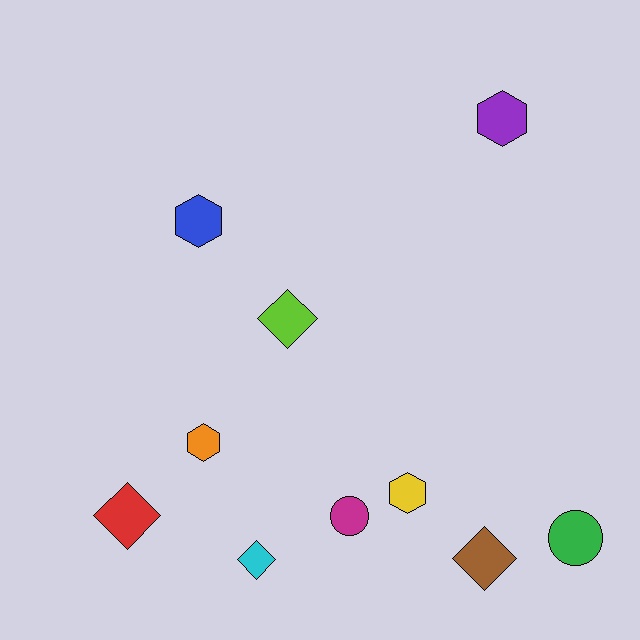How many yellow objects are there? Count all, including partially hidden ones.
There is 1 yellow object.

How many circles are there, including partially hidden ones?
There are 2 circles.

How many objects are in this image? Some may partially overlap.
There are 10 objects.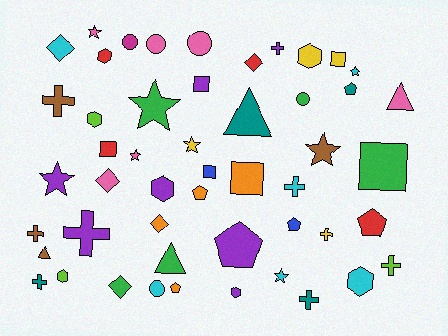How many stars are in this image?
There are 8 stars.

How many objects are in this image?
There are 50 objects.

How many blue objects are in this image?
There are 2 blue objects.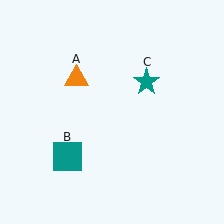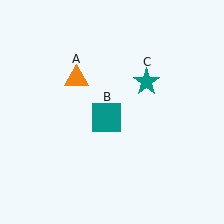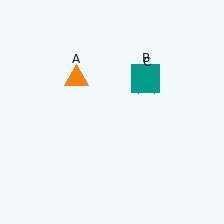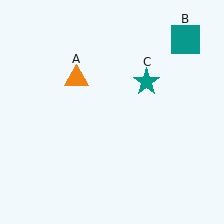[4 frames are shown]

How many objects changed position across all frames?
1 object changed position: teal square (object B).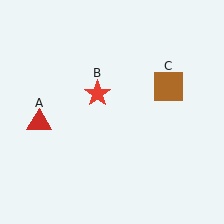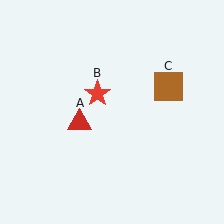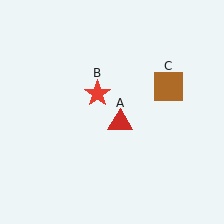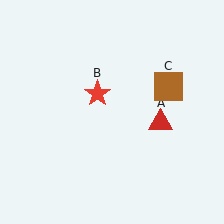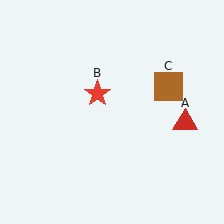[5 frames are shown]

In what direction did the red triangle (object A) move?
The red triangle (object A) moved right.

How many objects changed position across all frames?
1 object changed position: red triangle (object A).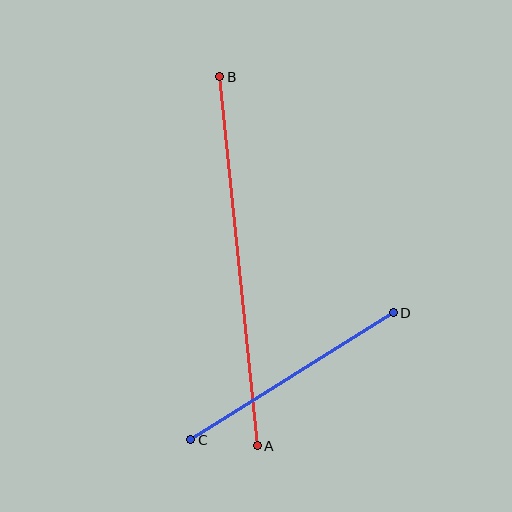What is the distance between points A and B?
The distance is approximately 371 pixels.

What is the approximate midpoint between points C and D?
The midpoint is at approximately (292, 376) pixels.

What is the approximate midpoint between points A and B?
The midpoint is at approximately (238, 261) pixels.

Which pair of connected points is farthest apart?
Points A and B are farthest apart.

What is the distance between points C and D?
The distance is approximately 239 pixels.